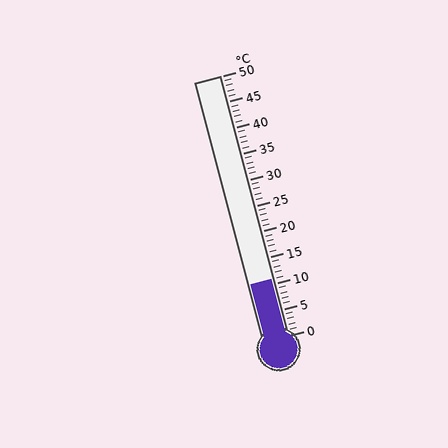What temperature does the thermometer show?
The thermometer shows approximately 11°C.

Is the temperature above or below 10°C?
The temperature is above 10°C.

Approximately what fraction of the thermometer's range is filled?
The thermometer is filled to approximately 20% of its range.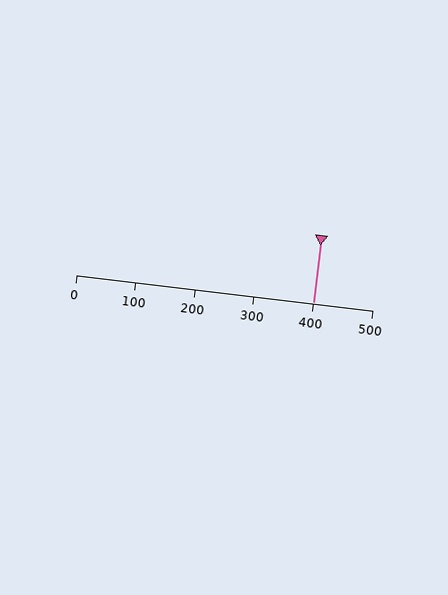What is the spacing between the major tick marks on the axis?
The major ticks are spaced 100 apart.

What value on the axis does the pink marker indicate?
The marker indicates approximately 400.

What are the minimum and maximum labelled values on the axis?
The axis runs from 0 to 500.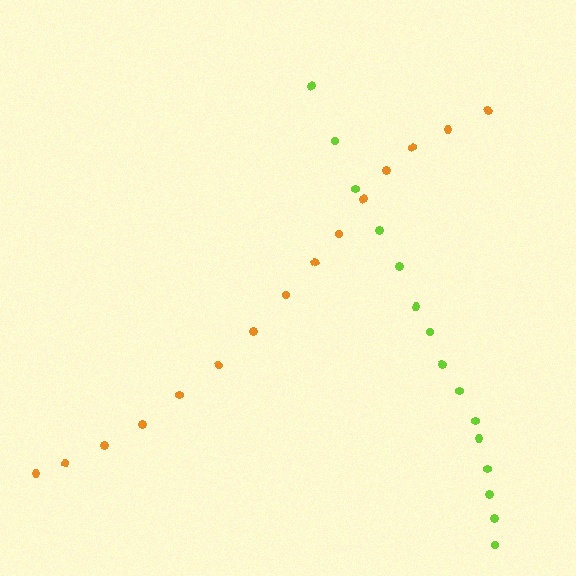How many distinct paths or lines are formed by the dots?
There are 2 distinct paths.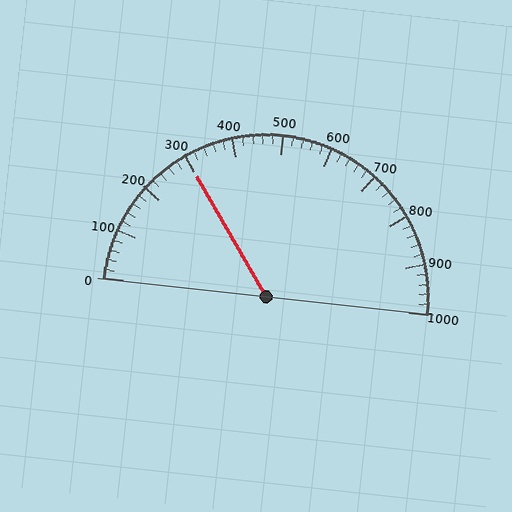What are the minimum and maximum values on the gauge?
The gauge ranges from 0 to 1000.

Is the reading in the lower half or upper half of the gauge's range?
The reading is in the lower half of the range (0 to 1000).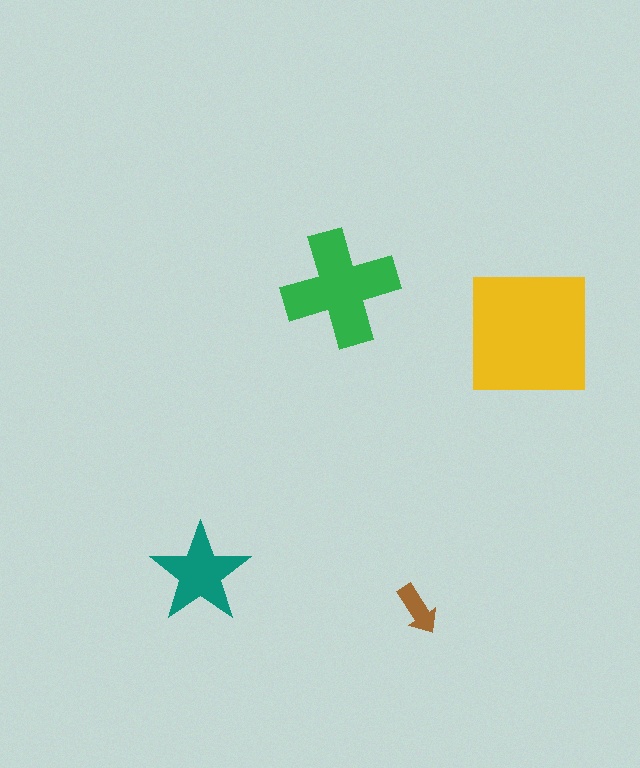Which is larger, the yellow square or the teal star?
The yellow square.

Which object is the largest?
The yellow square.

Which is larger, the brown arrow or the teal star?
The teal star.